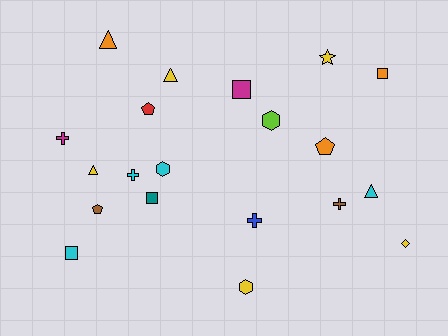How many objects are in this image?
There are 20 objects.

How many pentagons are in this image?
There are 3 pentagons.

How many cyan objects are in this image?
There are 4 cyan objects.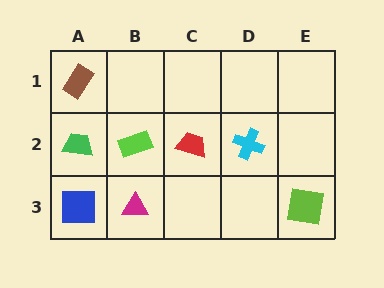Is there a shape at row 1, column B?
No, that cell is empty.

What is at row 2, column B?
A lime rectangle.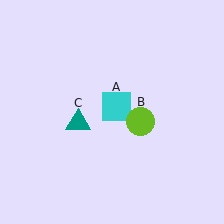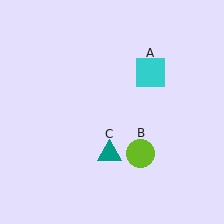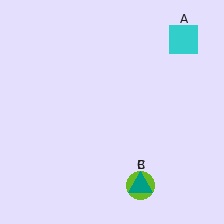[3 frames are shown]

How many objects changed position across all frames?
3 objects changed position: cyan square (object A), lime circle (object B), teal triangle (object C).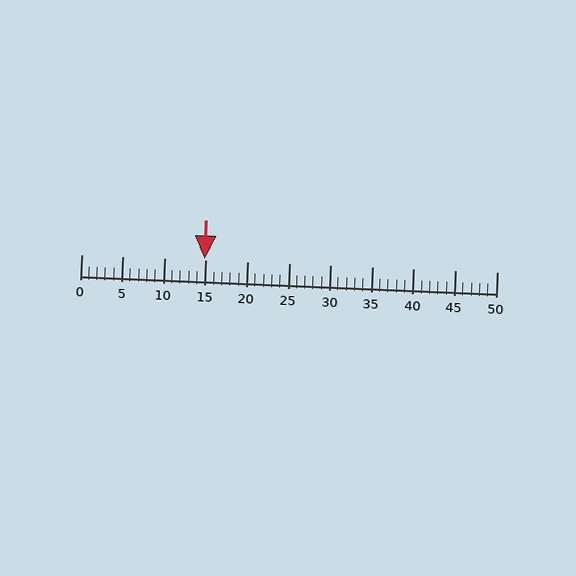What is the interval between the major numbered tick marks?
The major tick marks are spaced 5 units apart.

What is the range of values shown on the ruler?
The ruler shows values from 0 to 50.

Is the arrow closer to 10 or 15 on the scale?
The arrow is closer to 15.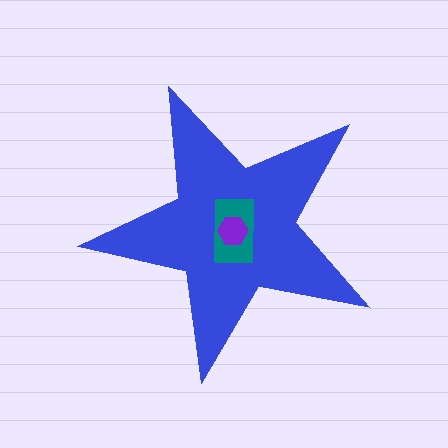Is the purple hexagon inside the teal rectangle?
Yes.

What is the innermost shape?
The purple hexagon.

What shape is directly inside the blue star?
The teal rectangle.